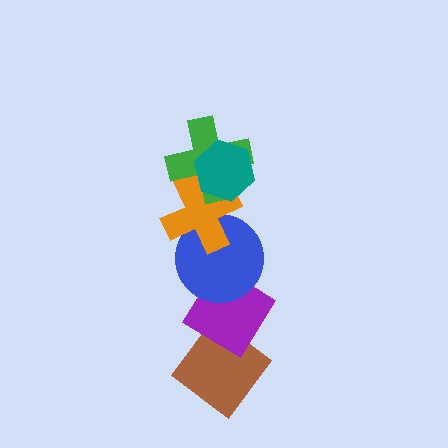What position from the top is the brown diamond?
The brown diamond is 6th from the top.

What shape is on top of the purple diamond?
The blue circle is on top of the purple diamond.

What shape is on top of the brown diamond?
The purple diamond is on top of the brown diamond.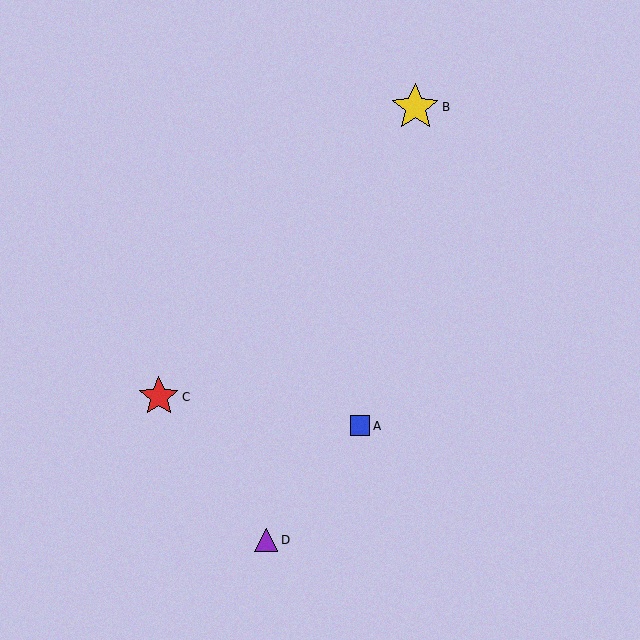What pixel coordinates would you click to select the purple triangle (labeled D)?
Click at (266, 540) to select the purple triangle D.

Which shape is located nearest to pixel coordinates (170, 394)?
The red star (labeled C) at (159, 397) is nearest to that location.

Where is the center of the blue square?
The center of the blue square is at (360, 426).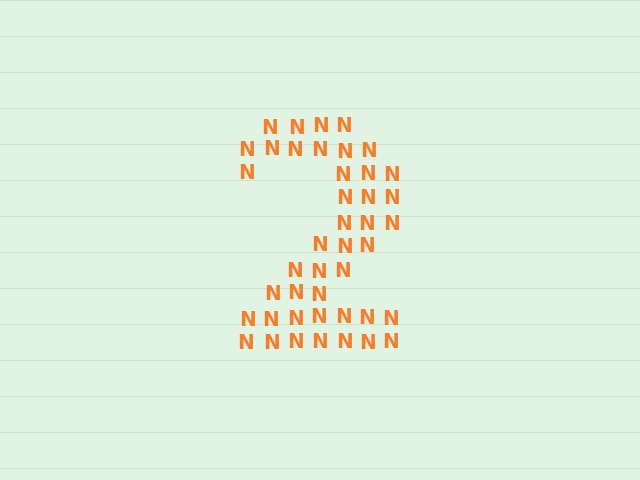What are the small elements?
The small elements are letter N's.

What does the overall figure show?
The overall figure shows the digit 2.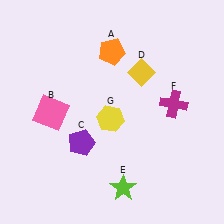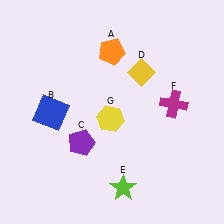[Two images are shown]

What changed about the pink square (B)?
In Image 1, B is pink. In Image 2, it changed to blue.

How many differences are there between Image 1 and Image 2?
There is 1 difference between the two images.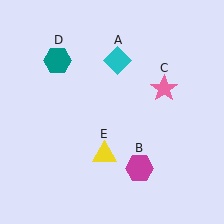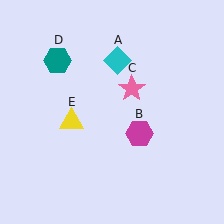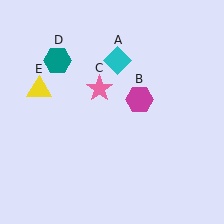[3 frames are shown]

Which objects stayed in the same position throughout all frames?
Cyan diamond (object A) and teal hexagon (object D) remained stationary.